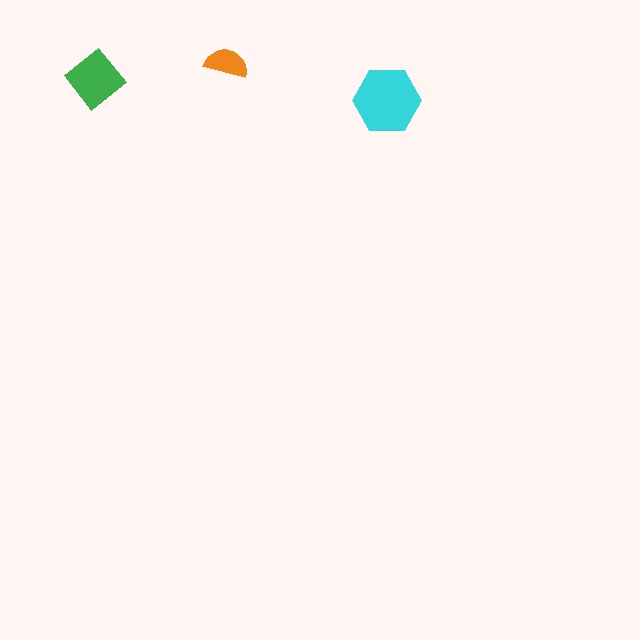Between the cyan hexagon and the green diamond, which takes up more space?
The cyan hexagon.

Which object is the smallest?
The orange semicircle.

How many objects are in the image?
There are 3 objects in the image.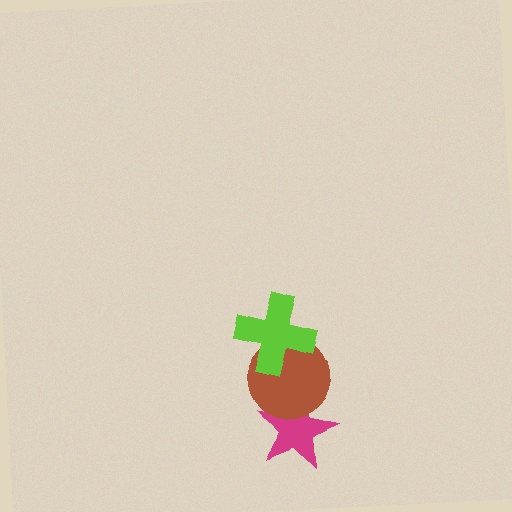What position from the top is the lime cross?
The lime cross is 1st from the top.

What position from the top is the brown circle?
The brown circle is 2nd from the top.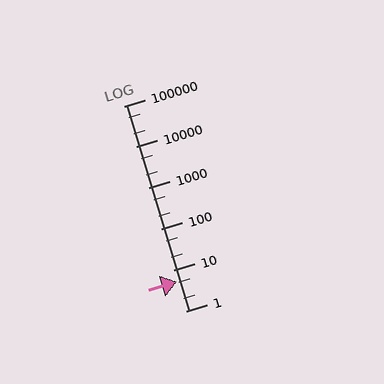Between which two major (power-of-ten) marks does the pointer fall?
The pointer is between 1 and 10.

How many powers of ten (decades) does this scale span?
The scale spans 5 decades, from 1 to 100000.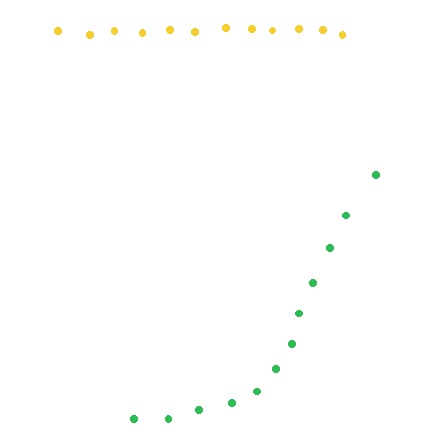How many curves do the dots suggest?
There are 2 distinct paths.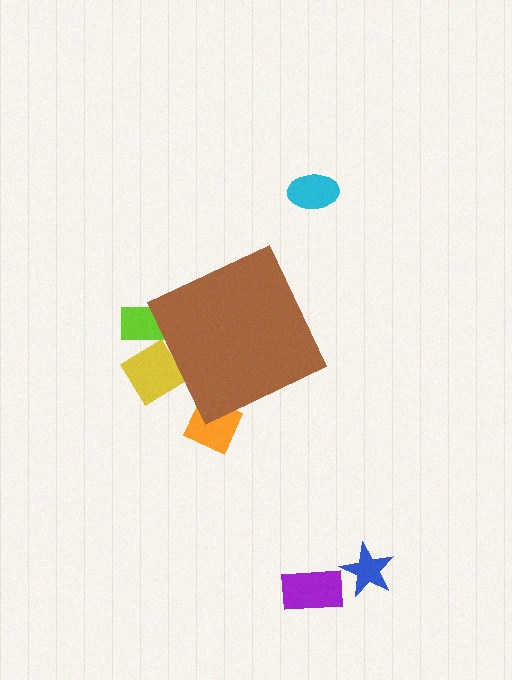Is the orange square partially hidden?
Yes, the orange square is partially hidden behind the brown diamond.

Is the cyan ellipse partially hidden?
No, the cyan ellipse is fully visible.